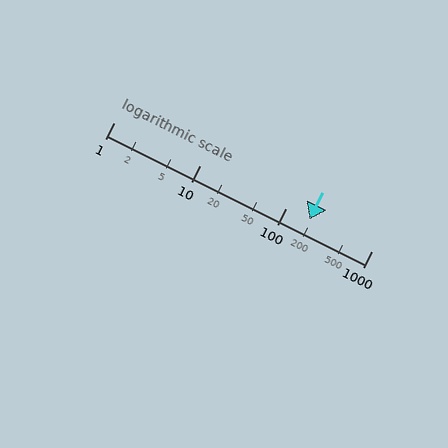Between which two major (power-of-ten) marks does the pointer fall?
The pointer is between 100 and 1000.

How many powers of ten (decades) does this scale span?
The scale spans 3 decades, from 1 to 1000.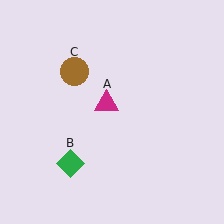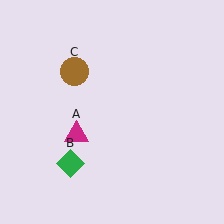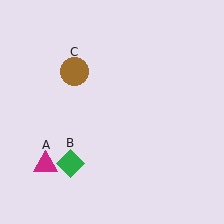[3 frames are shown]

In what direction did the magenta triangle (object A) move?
The magenta triangle (object A) moved down and to the left.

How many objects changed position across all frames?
1 object changed position: magenta triangle (object A).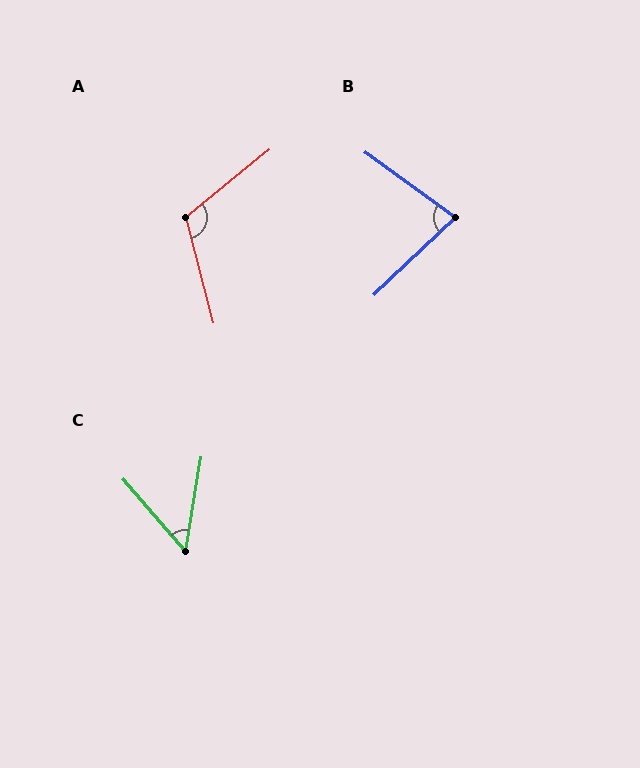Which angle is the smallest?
C, at approximately 49 degrees.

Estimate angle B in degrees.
Approximately 79 degrees.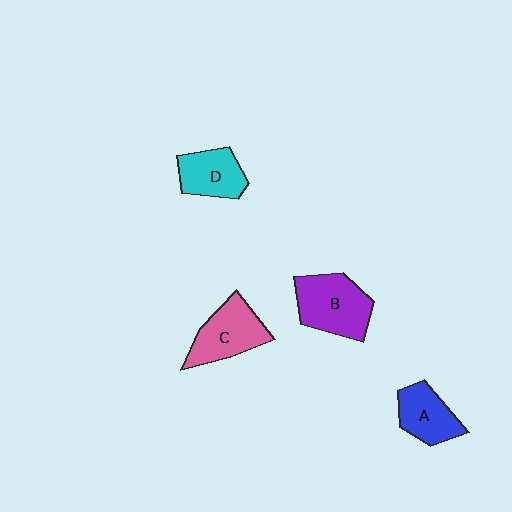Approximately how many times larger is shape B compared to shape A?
Approximately 1.4 times.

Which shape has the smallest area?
Shape A (blue).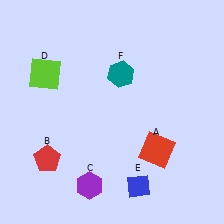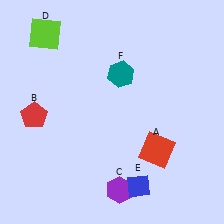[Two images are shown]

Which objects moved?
The objects that moved are: the red pentagon (B), the purple hexagon (C), the lime square (D).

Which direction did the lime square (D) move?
The lime square (D) moved up.